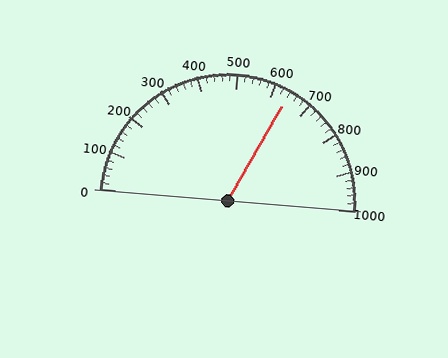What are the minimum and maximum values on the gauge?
The gauge ranges from 0 to 1000.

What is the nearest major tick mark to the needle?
The nearest major tick mark is 600.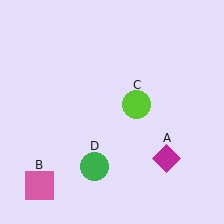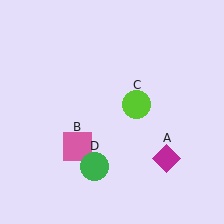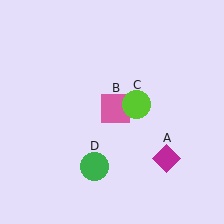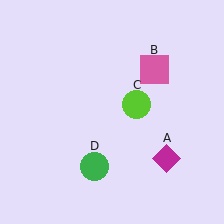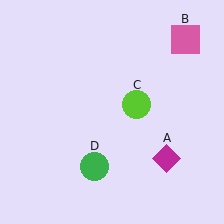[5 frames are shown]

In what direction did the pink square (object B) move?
The pink square (object B) moved up and to the right.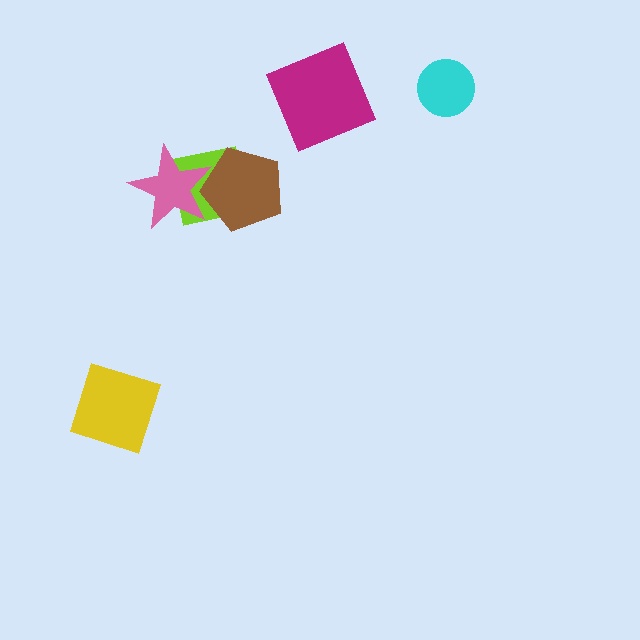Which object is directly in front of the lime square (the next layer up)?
The brown pentagon is directly in front of the lime square.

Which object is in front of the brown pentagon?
The pink star is in front of the brown pentagon.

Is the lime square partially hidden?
Yes, it is partially covered by another shape.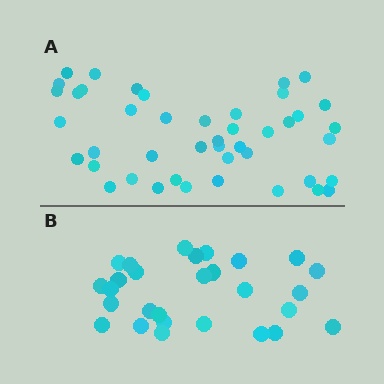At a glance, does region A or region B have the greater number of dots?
Region A (the top region) has more dots.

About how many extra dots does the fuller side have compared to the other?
Region A has approximately 15 more dots than region B.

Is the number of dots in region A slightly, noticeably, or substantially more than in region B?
Region A has substantially more. The ratio is roughly 1.6 to 1.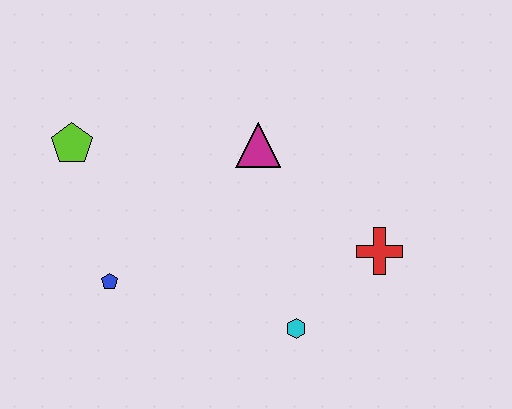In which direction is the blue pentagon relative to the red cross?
The blue pentagon is to the left of the red cross.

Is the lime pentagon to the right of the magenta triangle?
No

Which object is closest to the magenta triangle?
The red cross is closest to the magenta triangle.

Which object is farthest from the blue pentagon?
The red cross is farthest from the blue pentagon.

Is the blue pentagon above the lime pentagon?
No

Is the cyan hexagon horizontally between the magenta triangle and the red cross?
Yes